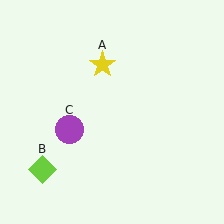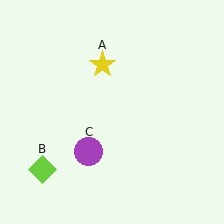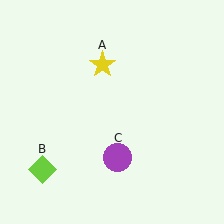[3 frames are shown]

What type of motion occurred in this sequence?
The purple circle (object C) rotated counterclockwise around the center of the scene.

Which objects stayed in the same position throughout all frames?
Yellow star (object A) and lime diamond (object B) remained stationary.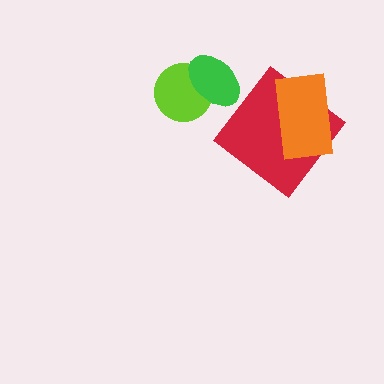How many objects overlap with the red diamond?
1 object overlaps with the red diamond.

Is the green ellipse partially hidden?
No, no other shape covers it.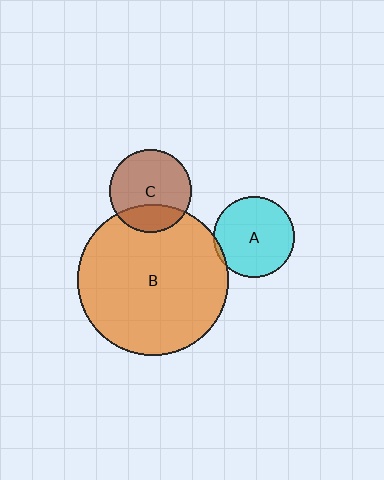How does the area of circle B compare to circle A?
Approximately 3.5 times.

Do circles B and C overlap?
Yes.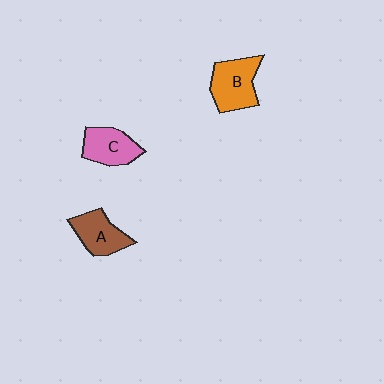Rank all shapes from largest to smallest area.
From largest to smallest: B (orange), C (pink), A (brown).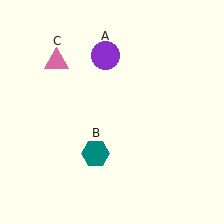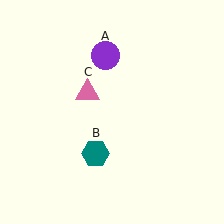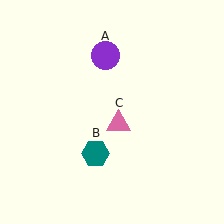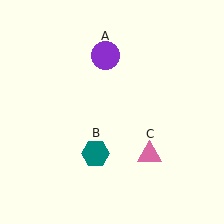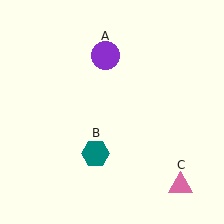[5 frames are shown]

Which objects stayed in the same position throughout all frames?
Purple circle (object A) and teal hexagon (object B) remained stationary.